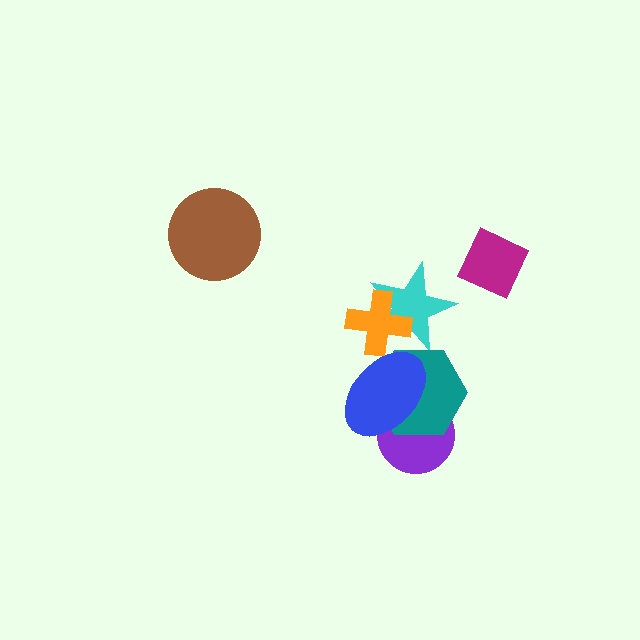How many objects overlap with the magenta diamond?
0 objects overlap with the magenta diamond.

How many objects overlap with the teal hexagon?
3 objects overlap with the teal hexagon.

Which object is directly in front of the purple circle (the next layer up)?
The teal hexagon is directly in front of the purple circle.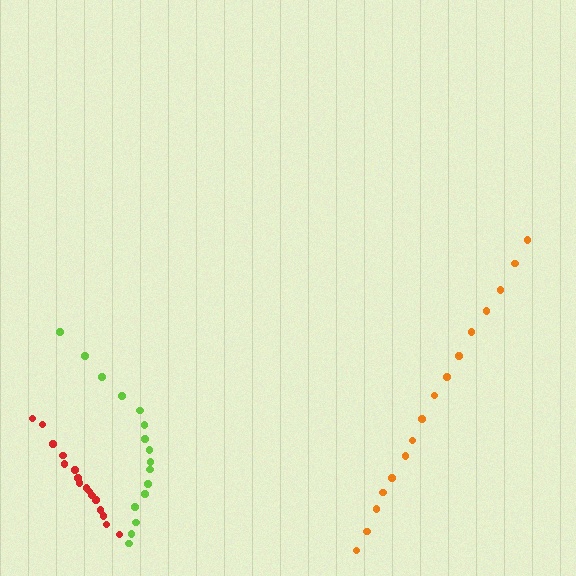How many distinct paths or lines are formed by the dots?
There are 3 distinct paths.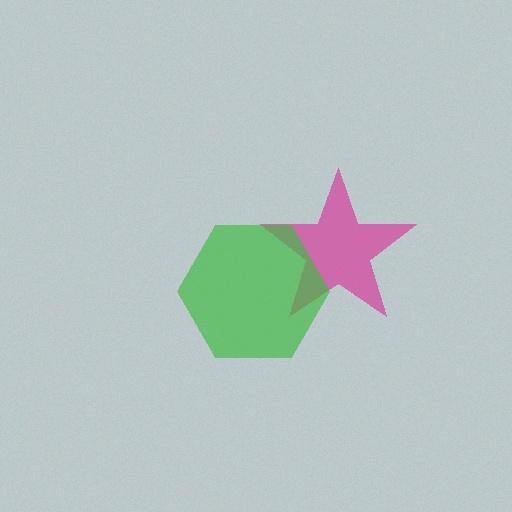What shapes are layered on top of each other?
The layered shapes are: a magenta star, a green hexagon.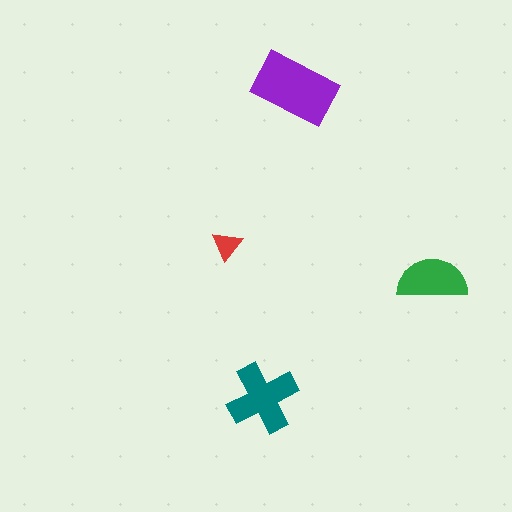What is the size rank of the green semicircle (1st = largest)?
3rd.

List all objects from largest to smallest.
The purple rectangle, the teal cross, the green semicircle, the red triangle.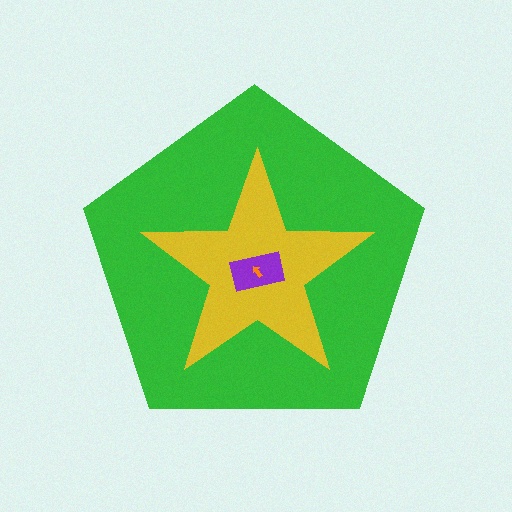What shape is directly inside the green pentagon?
The yellow star.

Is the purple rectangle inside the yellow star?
Yes.